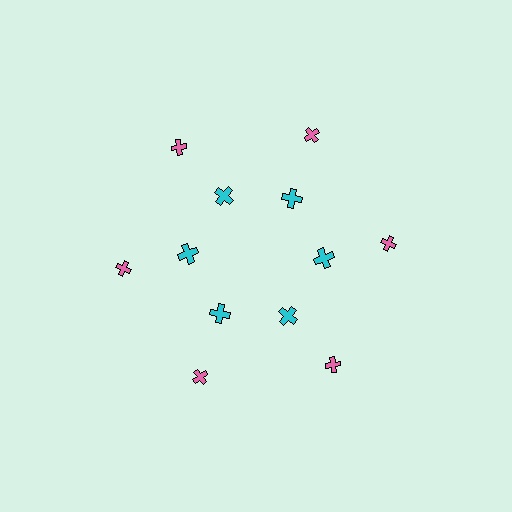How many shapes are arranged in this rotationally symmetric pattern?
There are 12 shapes, arranged in 6 groups of 2.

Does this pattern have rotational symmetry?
Yes, this pattern has 6-fold rotational symmetry. It looks the same after rotating 60 degrees around the center.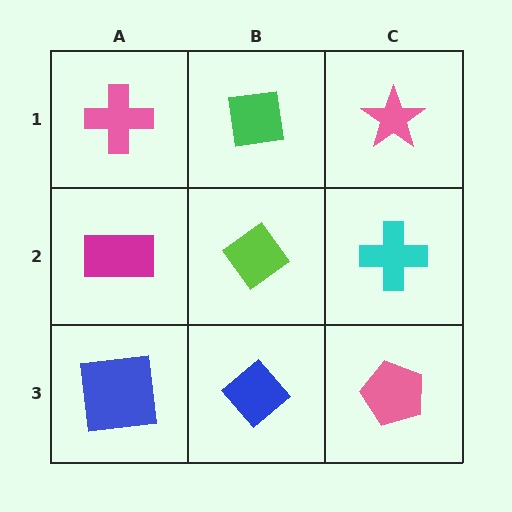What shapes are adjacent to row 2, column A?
A pink cross (row 1, column A), a blue square (row 3, column A), a lime diamond (row 2, column B).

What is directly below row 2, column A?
A blue square.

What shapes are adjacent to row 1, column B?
A lime diamond (row 2, column B), a pink cross (row 1, column A), a pink star (row 1, column C).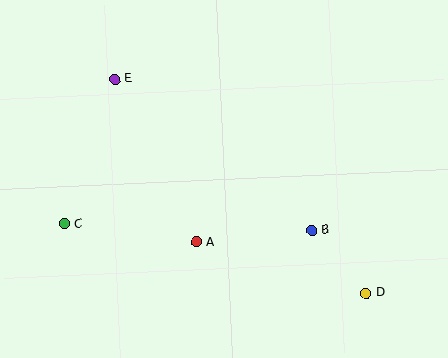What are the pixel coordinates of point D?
Point D is at (366, 293).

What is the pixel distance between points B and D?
The distance between B and D is 83 pixels.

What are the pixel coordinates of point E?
Point E is at (115, 79).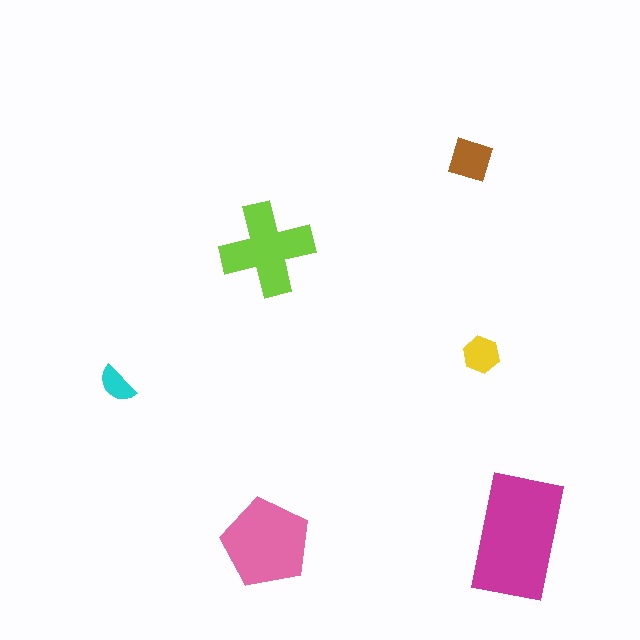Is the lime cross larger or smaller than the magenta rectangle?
Smaller.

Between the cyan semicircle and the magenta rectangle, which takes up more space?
The magenta rectangle.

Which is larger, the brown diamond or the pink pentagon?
The pink pentagon.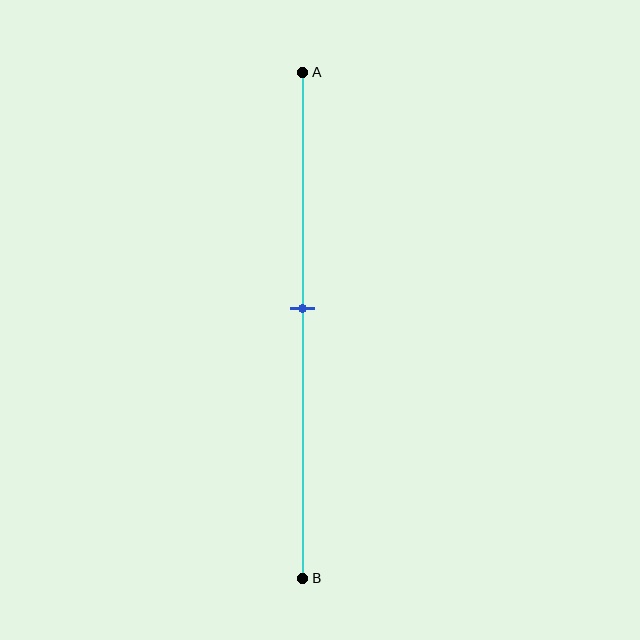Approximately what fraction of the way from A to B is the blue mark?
The blue mark is approximately 45% of the way from A to B.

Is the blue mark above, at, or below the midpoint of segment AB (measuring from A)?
The blue mark is above the midpoint of segment AB.